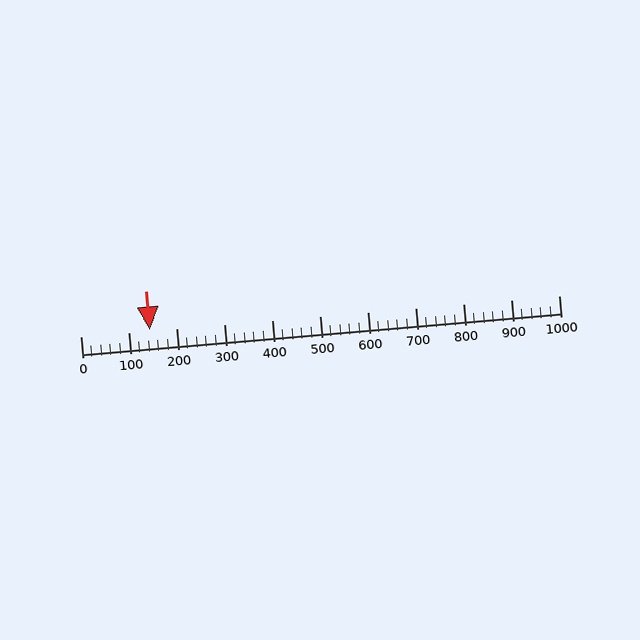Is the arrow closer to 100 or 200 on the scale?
The arrow is closer to 100.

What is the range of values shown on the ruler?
The ruler shows values from 0 to 1000.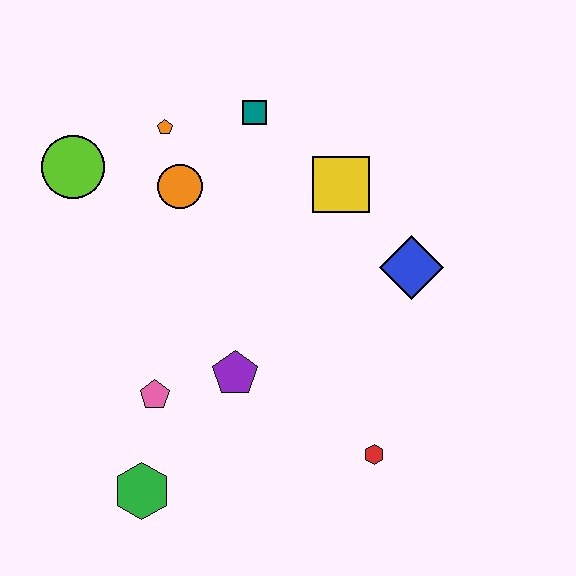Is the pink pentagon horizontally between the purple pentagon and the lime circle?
Yes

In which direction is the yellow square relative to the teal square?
The yellow square is to the right of the teal square.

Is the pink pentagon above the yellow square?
No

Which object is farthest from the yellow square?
The green hexagon is farthest from the yellow square.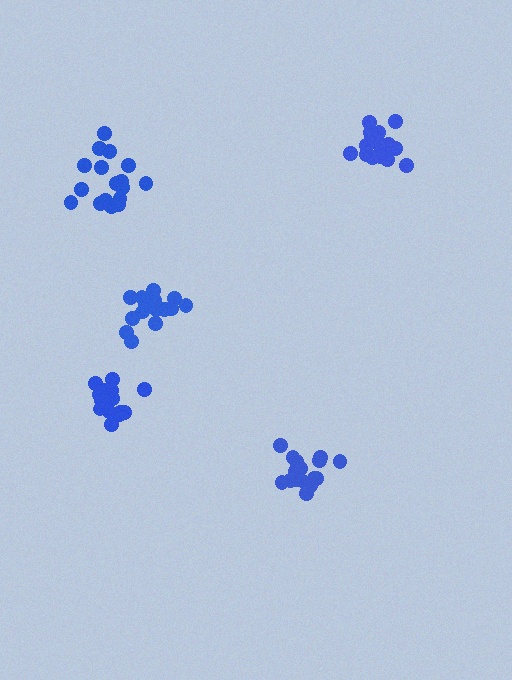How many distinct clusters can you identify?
There are 5 distinct clusters.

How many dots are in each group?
Group 1: 17 dots, Group 2: 18 dots, Group 3: 15 dots, Group 4: 18 dots, Group 5: 18 dots (86 total).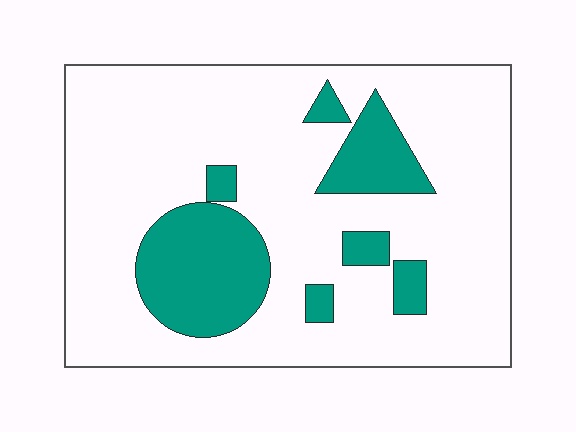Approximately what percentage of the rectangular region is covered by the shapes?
Approximately 20%.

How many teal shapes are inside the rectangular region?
7.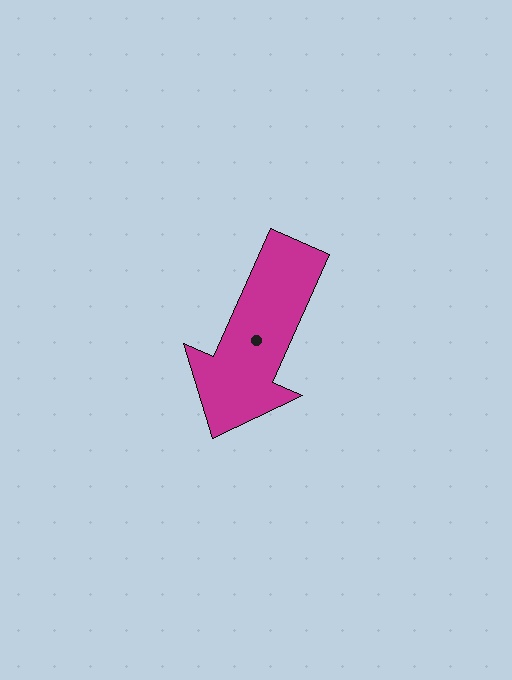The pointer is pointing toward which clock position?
Roughly 7 o'clock.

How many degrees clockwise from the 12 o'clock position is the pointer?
Approximately 204 degrees.